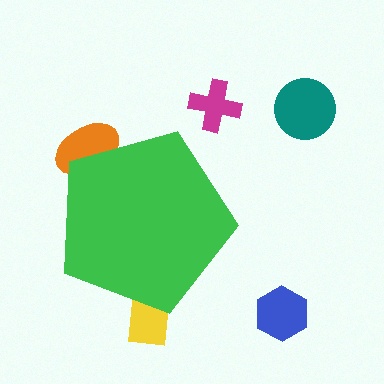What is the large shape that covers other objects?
A green pentagon.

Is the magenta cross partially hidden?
No, the magenta cross is fully visible.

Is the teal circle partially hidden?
No, the teal circle is fully visible.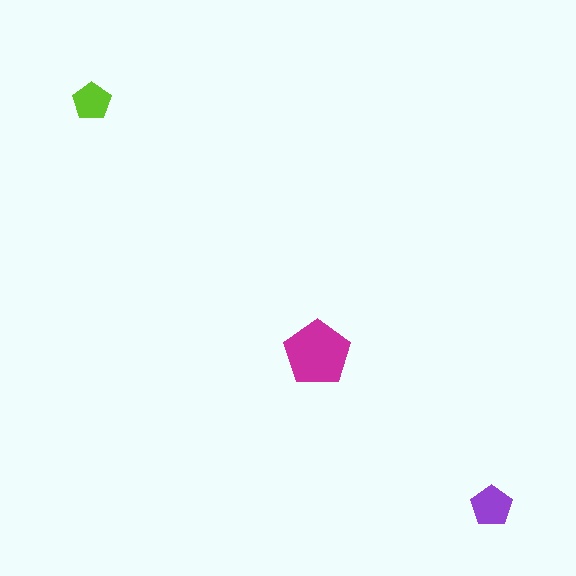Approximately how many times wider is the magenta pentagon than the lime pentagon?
About 1.5 times wider.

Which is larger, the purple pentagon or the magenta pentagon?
The magenta one.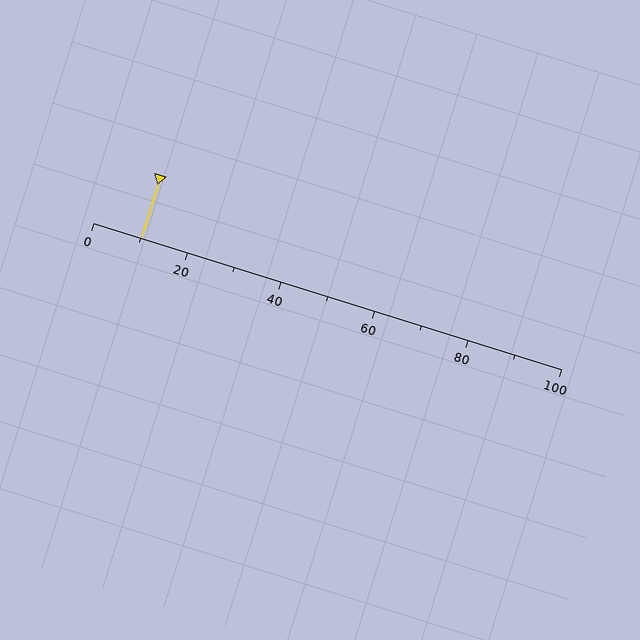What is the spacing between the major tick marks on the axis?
The major ticks are spaced 20 apart.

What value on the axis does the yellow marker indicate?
The marker indicates approximately 10.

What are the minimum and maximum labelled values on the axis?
The axis runs from 0 to 100.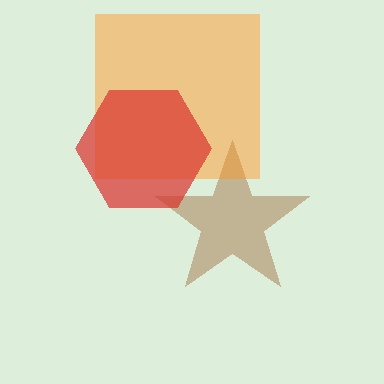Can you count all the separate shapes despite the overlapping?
Yes, there are 3 separate shapes.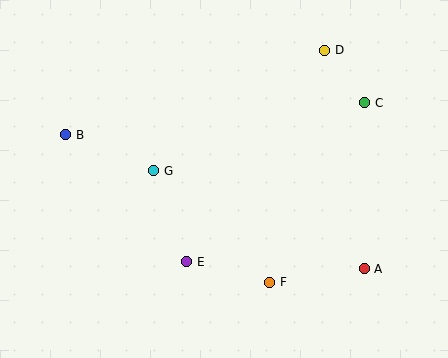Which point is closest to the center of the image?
Point G at (154, 171) is closest to the center.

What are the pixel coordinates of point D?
Point D is at (325, 50).